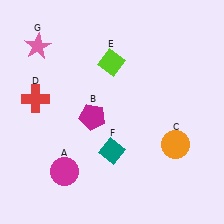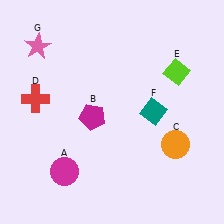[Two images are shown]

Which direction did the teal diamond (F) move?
The teal diamond (F) moved right.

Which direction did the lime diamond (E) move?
The lime diamond (E) moved right.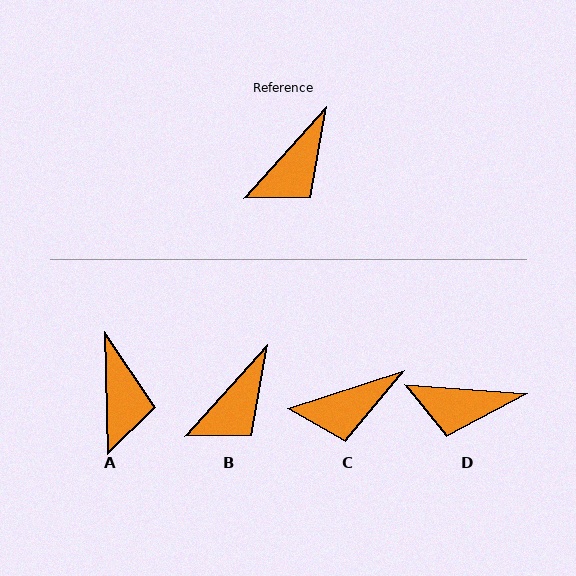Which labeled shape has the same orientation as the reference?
B.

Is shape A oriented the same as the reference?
No, it is off by about 44 degrees.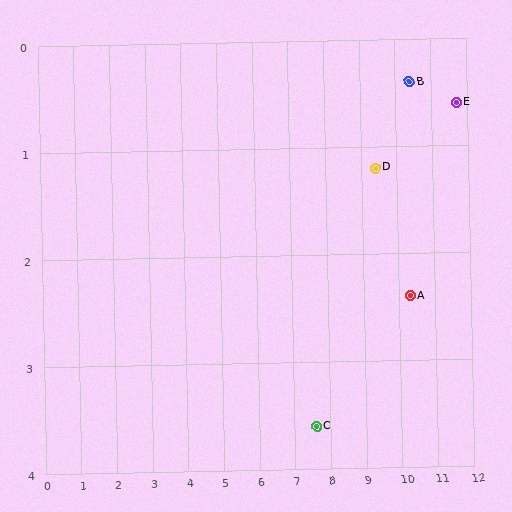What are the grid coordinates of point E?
Point E is at approximately (11.7, 0.6).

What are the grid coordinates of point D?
Point D is at approximately (9.4, 1.2).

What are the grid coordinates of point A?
Point A is at approximately (10.3, 2.4).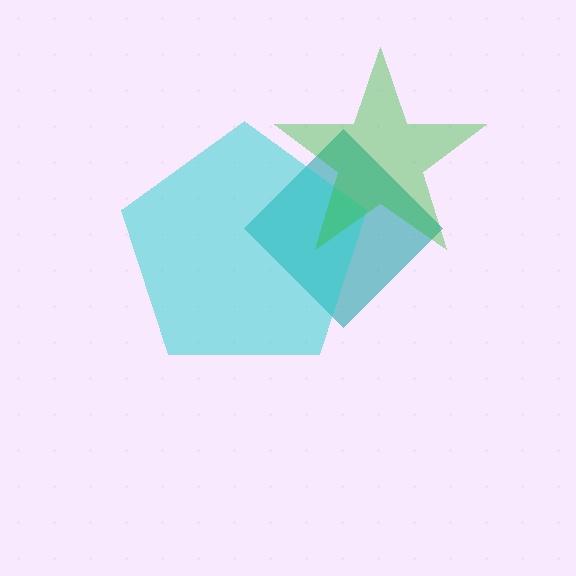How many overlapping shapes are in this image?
There are 3 overlapping shapes in the image.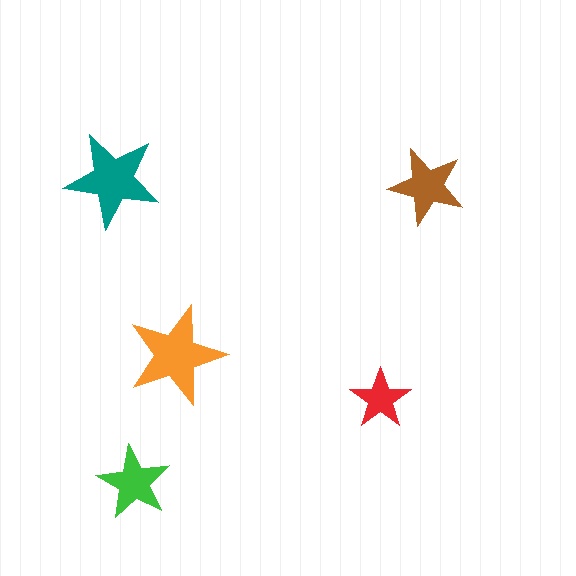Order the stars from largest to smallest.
the orange one, the teal one, the brown one, the green one, the red one.